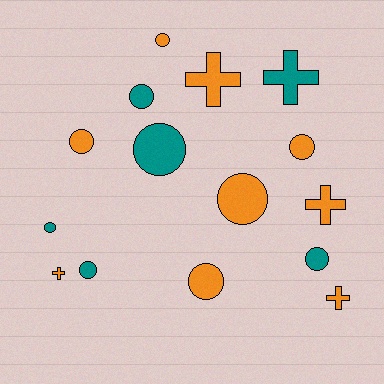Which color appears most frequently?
Orange, with 9 objects.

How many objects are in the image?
There are 15 objects.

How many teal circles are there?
There are 5 teal circles.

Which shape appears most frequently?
Circle, with 10 objects.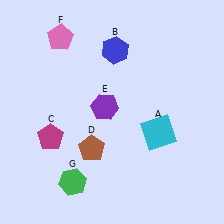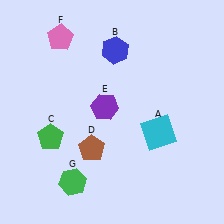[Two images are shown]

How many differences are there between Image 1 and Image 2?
There is 1 difference between the two images.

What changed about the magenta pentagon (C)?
In Image 1, C is magenta. In Image 2, it changed to green.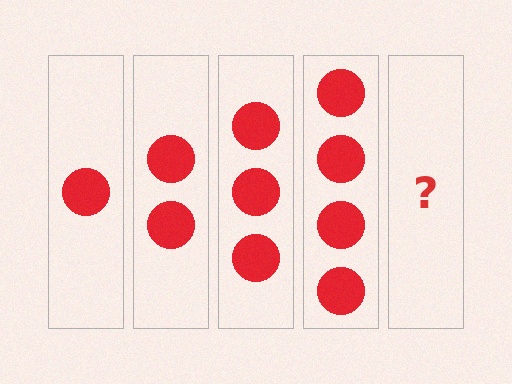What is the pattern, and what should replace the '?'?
The pattern is that each step adds one more circle. The '?' should be 5 circles.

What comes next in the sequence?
The next element should be 5 circles.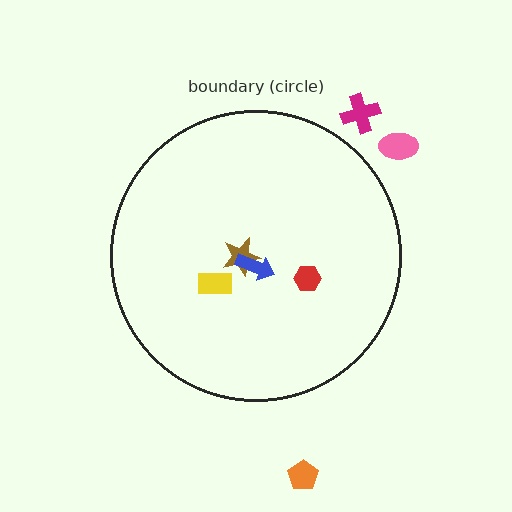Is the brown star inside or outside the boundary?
Inside.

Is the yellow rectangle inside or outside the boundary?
Inside.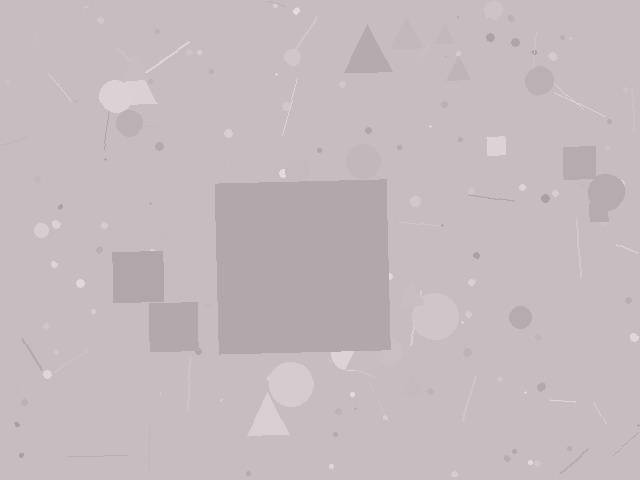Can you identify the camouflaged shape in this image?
The camouflaged shape is a square.